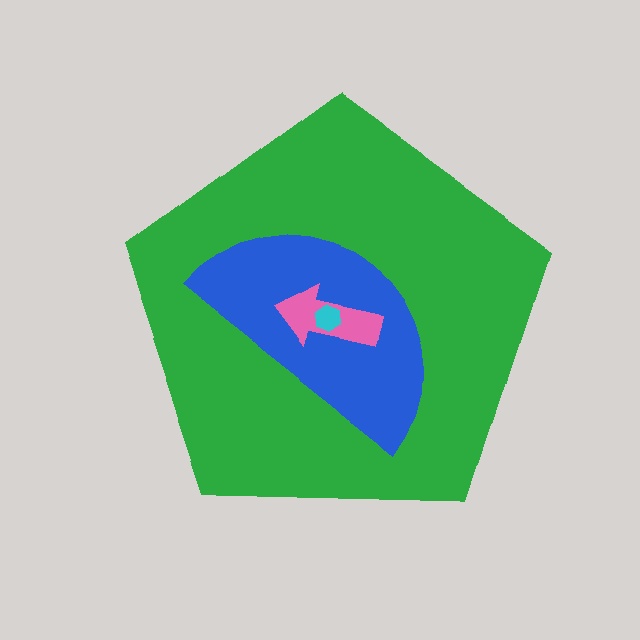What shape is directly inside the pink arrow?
The cyan hexagon.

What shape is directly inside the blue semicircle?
The pink arrow.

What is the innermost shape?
The cyan hexagon.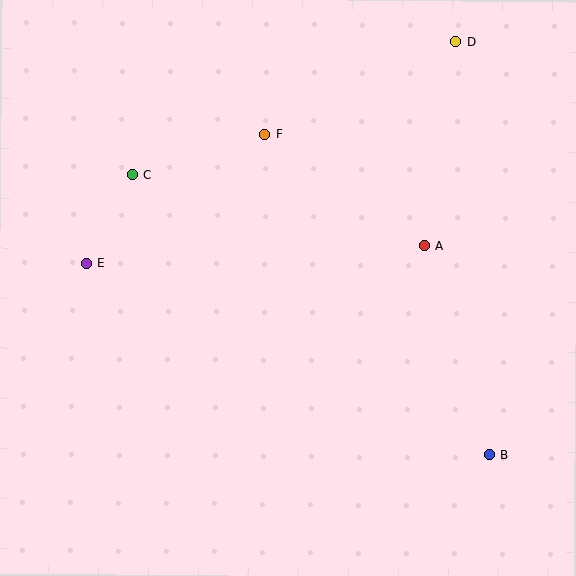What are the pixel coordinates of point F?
Point F is at (265, 134).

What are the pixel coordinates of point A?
Point A is at (425, 246).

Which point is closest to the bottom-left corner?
Point E is closest to the bottom-left corner.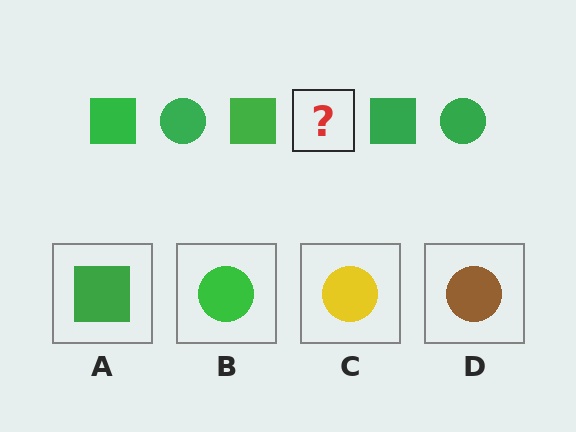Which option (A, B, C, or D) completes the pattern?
B.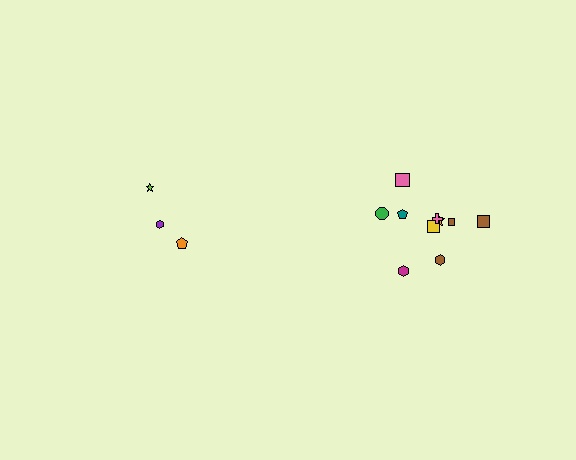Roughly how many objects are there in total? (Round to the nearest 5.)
Roughly 15 objects in total.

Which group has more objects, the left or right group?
The right group.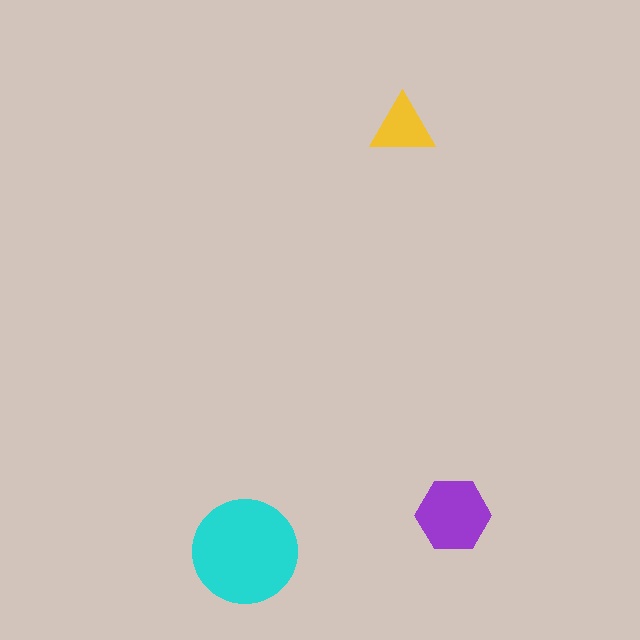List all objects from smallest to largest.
The yellow triangle, the purple hexagon, the cyan circle.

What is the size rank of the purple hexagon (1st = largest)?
2nd.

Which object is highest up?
The yellow triangle is topmost.